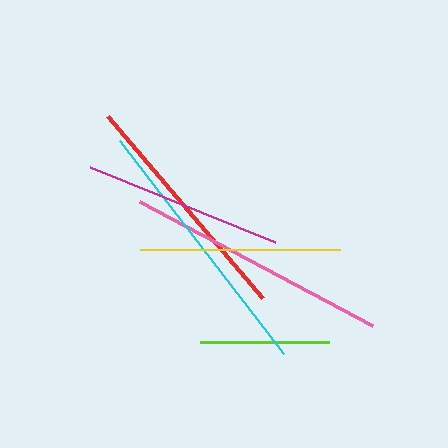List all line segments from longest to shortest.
From longest to shortest: cyan, pink, red, yellow, magenta, lime.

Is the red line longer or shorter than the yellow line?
The red line is longer than the yellow line.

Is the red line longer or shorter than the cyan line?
The cyan line is longer than the red line.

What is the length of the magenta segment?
The magenta segment is approximately 199 pixels long.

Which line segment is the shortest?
The lime line is the shortest at approximately 128 pixels.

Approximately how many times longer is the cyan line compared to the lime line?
The cyan line is approximately 2.1 times the length of the lime line.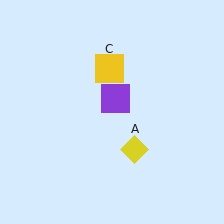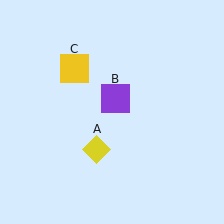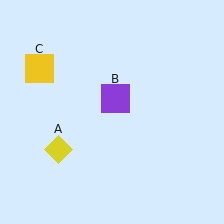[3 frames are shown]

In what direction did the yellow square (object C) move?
The yellow square (object C) moved left.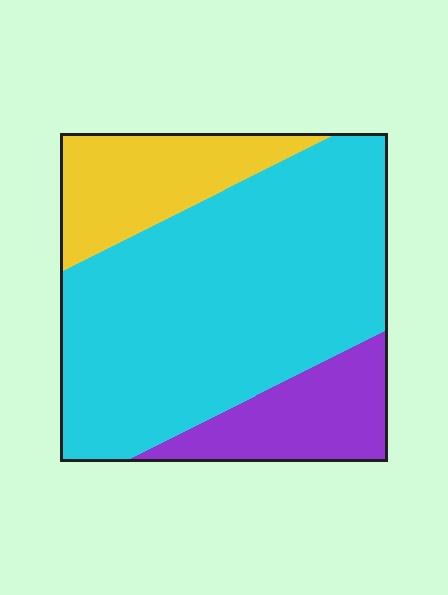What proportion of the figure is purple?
Purple takes up about one sixth (1/6) of the figure.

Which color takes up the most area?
Cyan, at roughly 65%.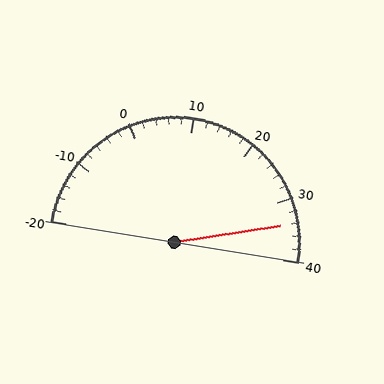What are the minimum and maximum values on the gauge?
The gauge ranges from -20 to 40.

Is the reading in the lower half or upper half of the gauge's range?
The reading is in the upper half of the range (-20 to 40).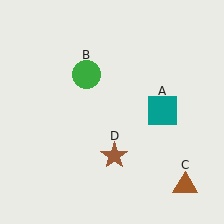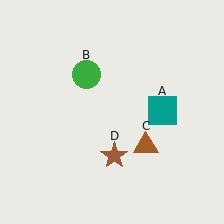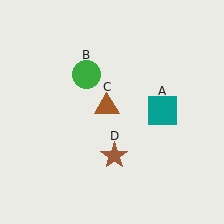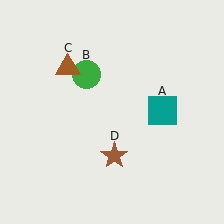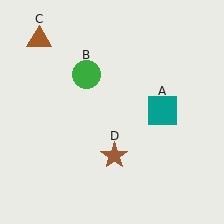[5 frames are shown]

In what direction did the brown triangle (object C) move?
The brown triangle (object C) moved up and to the left.